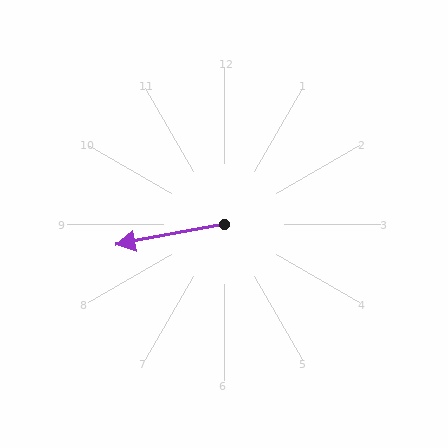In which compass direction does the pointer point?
West.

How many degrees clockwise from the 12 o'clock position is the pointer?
Approximately 259 degrees.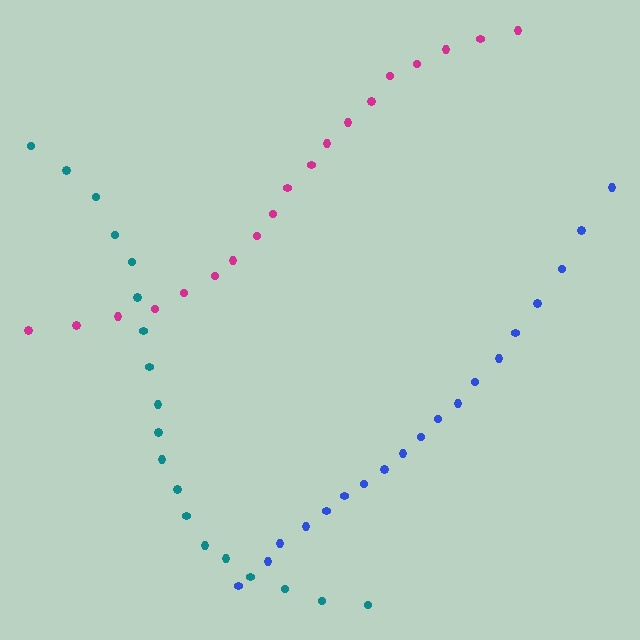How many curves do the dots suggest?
There are 3 distinct paths.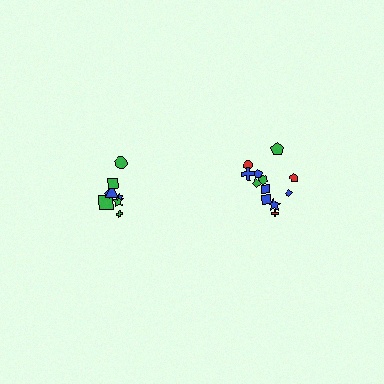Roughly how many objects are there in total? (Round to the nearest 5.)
Roughly 20 objects in total.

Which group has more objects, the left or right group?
The right group.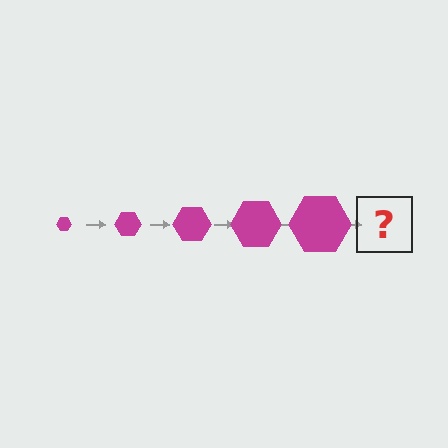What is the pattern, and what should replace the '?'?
The pattern is that the hexagon gets progressively larger each step. The '?' should be a magenta hexagon, larger than the previous one.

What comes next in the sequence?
The next element should be a magenta hexagon, larger than the previous one.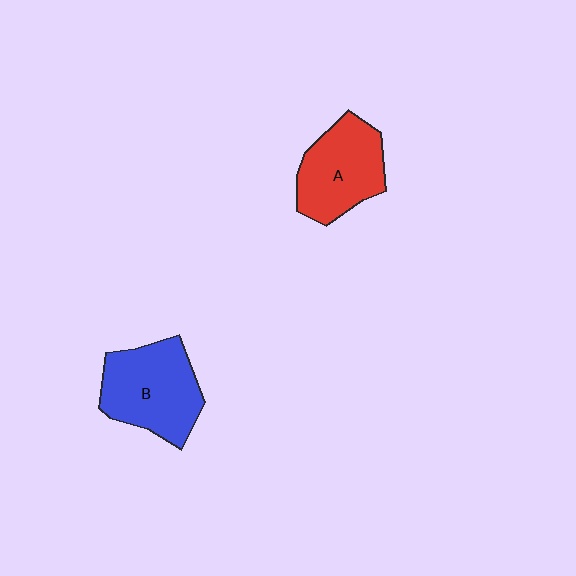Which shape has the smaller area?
Shape A (red).